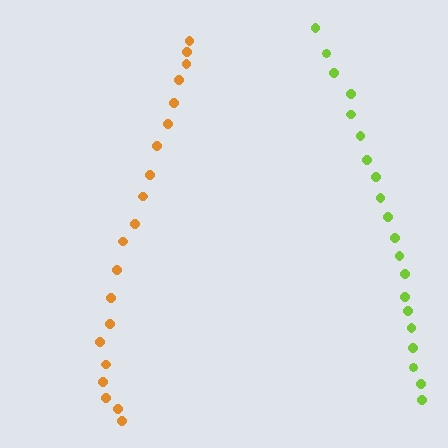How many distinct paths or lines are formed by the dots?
There are 2 distinct paths.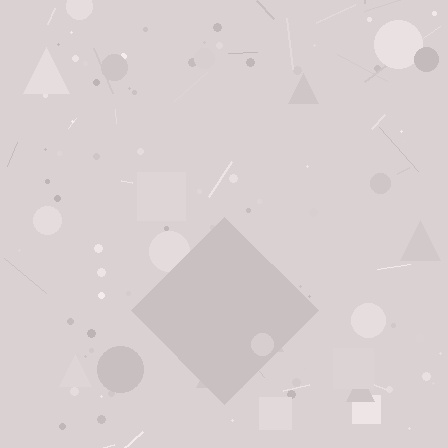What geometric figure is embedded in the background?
A diamond is embedded in the background.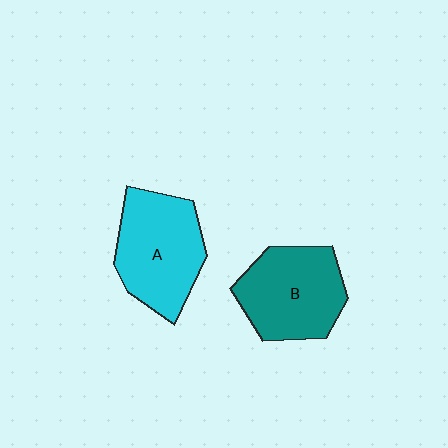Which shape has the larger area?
Shape A (cyan).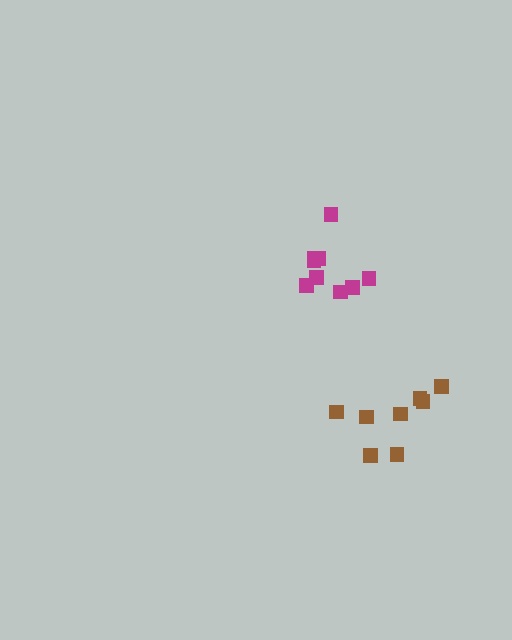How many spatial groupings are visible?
There are 2 spatial groupings.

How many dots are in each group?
Group 1: 8 dots, Group 2: 9 dots (17 total).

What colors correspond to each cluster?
The clusters are colored: brown, magenta.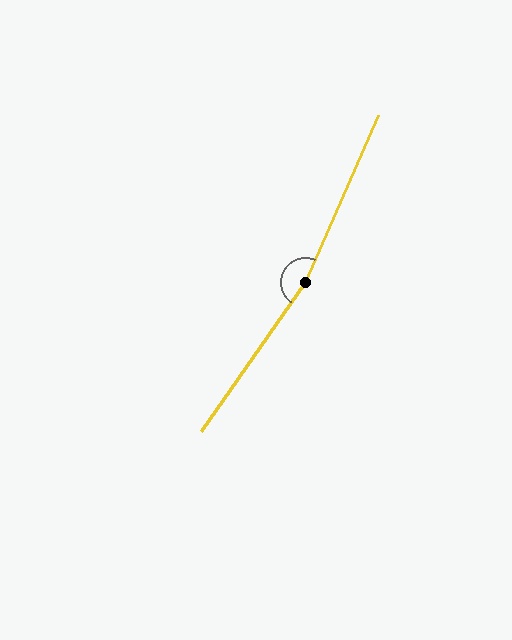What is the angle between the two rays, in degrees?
Approximately 169 degrees.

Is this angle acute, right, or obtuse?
It is obtuse.